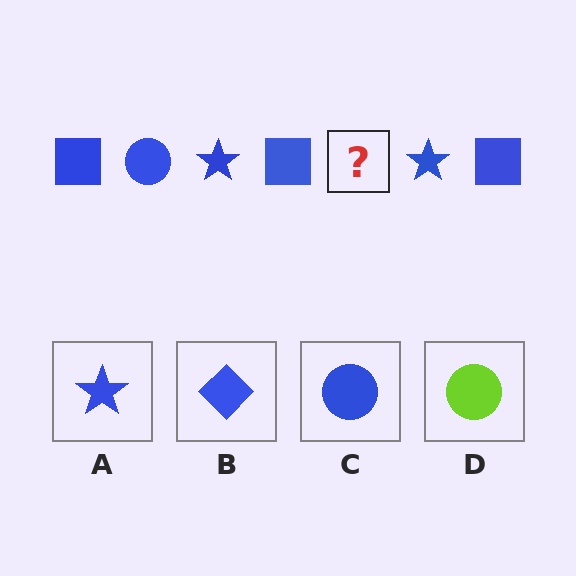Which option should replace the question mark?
Option C.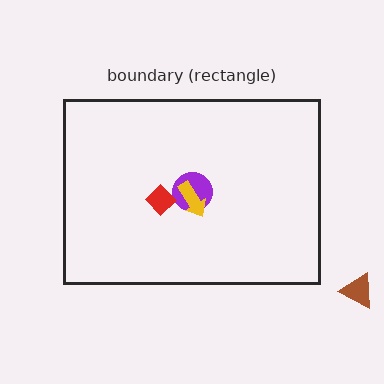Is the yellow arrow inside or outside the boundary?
Inside.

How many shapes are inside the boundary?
3 inside, 1 outside.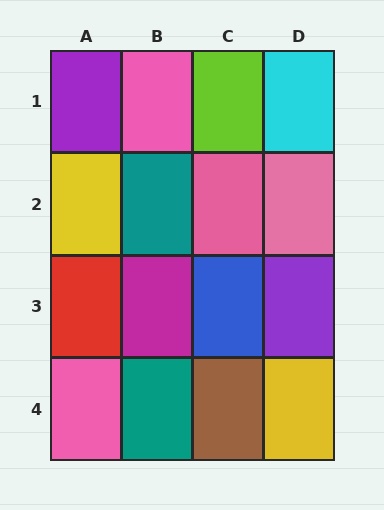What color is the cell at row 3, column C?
Blue.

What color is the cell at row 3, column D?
Purple.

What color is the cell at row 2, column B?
Teal.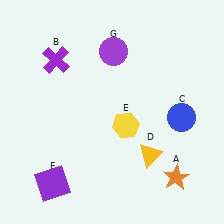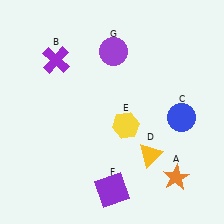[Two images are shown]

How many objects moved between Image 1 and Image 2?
1 object moved between the two images.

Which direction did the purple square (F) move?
The purple square (F) moved right.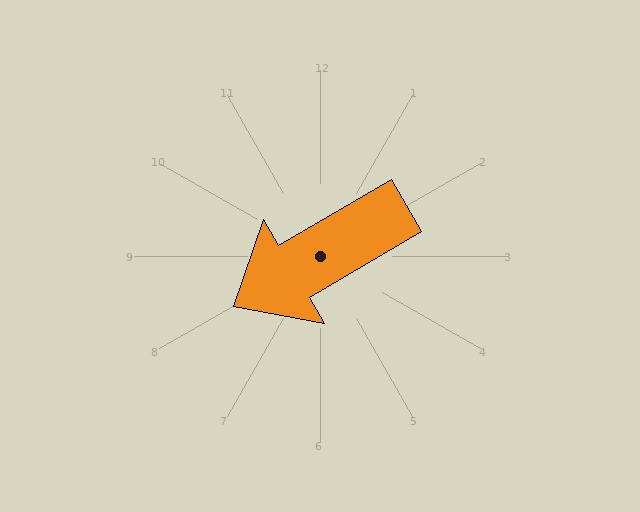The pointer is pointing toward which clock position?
Roughly 8 o'clock.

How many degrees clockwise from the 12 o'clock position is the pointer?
Approximately 240 degrees.